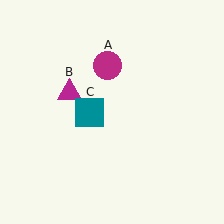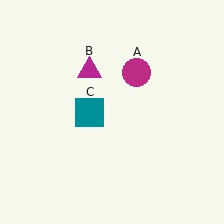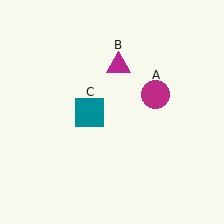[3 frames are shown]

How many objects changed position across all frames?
2 objects changed position: magenta circle (object A), magenta triangle (object B).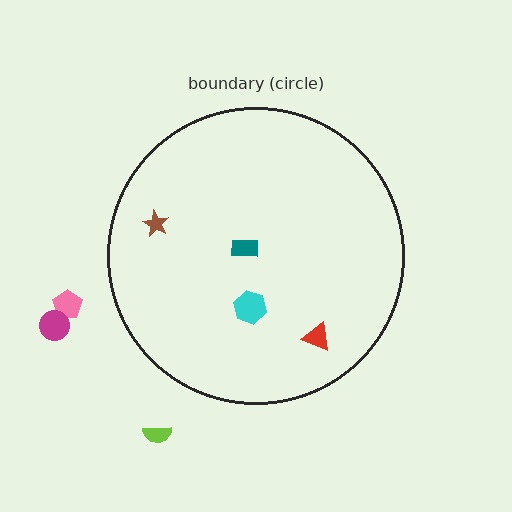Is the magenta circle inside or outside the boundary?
Outside.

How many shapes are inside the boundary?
4 inside, 3 outside.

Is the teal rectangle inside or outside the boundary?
Inside.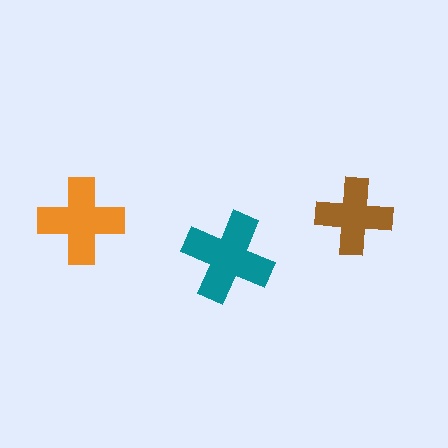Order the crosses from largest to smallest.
the teal one, the orange one, the brown one.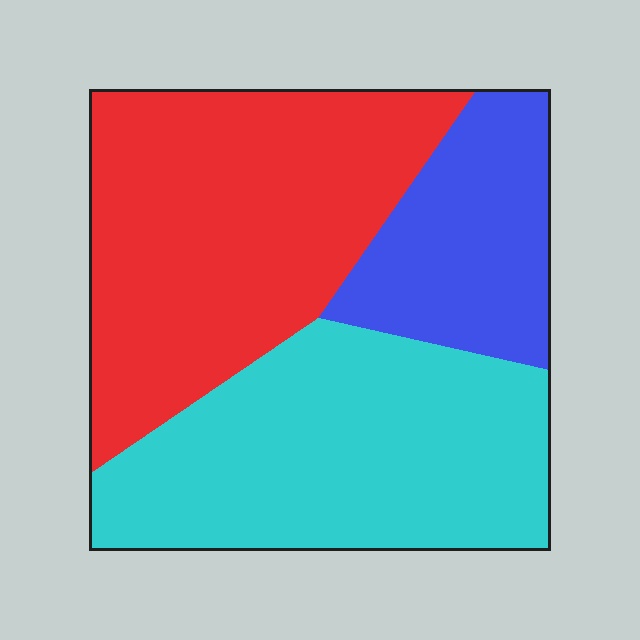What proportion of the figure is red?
Red takes up about two fifths (2/5) of the figure.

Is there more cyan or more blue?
Cyan.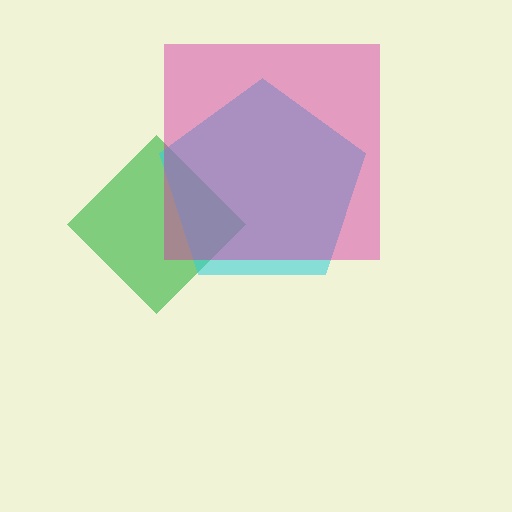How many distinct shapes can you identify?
There are 3 distinct shapes: a green diamond, a cyan pentagon, a magenta square.